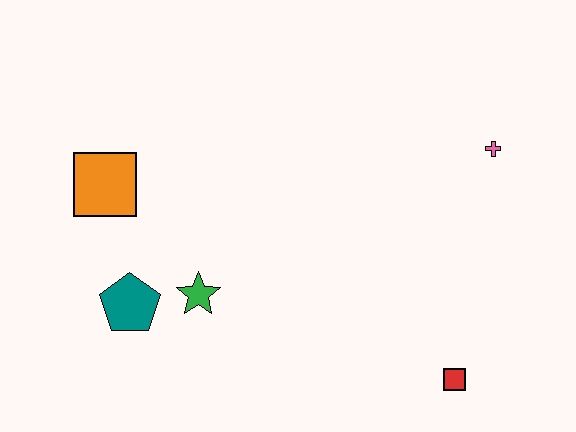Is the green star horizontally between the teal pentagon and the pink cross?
Yes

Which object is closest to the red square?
The pink cross is closest to the red square.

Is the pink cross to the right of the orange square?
Yes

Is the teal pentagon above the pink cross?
No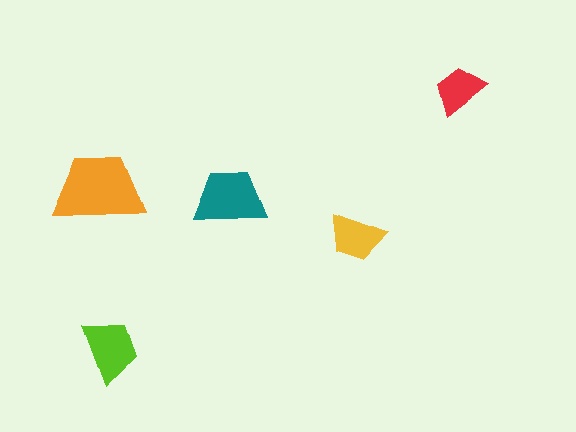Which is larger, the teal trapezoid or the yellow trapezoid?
The teal one.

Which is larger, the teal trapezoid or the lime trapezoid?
The teal one.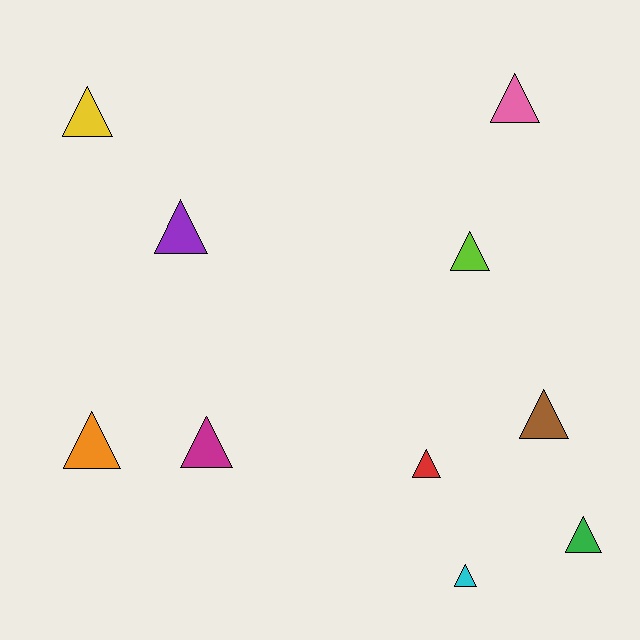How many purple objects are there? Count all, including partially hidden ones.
There is 1 purple object.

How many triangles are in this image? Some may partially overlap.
There are 10 triangles.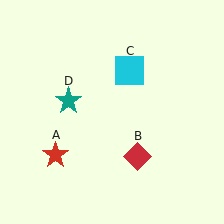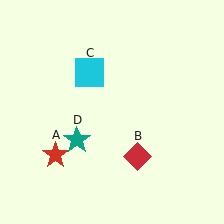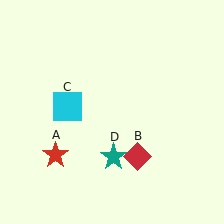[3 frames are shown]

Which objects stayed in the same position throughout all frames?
Red star (object A) and red diamond (object B) remained stationary.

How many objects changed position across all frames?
2 objects changed position: cyan square (object C), teal star (object D).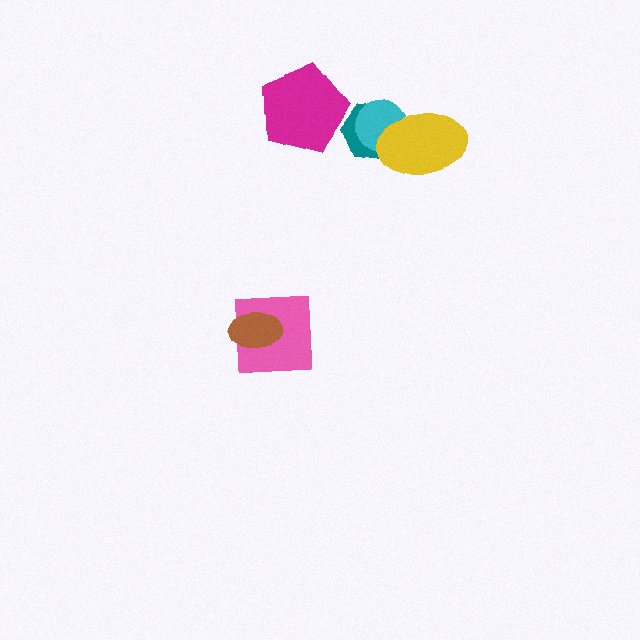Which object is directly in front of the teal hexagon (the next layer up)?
The cyan circle is directly in front of the teal hexagon.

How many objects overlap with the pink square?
1 object overlaps with the pink square.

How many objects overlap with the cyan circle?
2 objects overlap with the cyan circle.